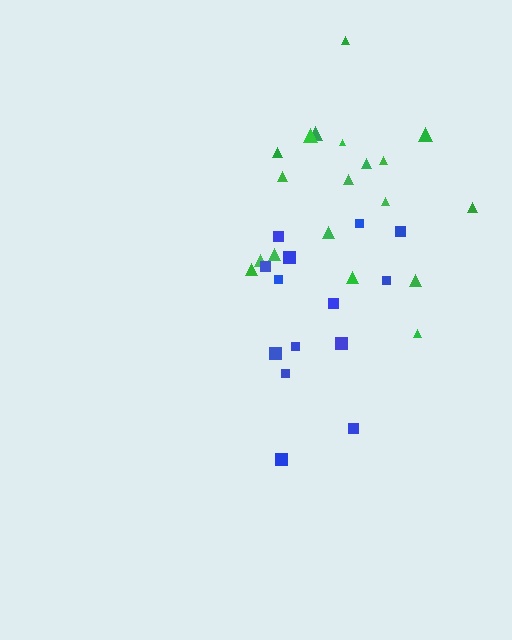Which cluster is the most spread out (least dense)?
Blue.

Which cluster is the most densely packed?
Green.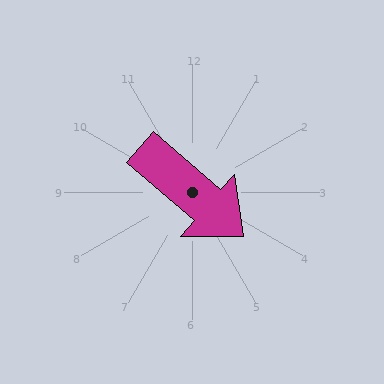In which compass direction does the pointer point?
Southeast.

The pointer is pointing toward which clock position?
Roughly 4 o'clock.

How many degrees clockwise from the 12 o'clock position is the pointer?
Approximately 131 degrees.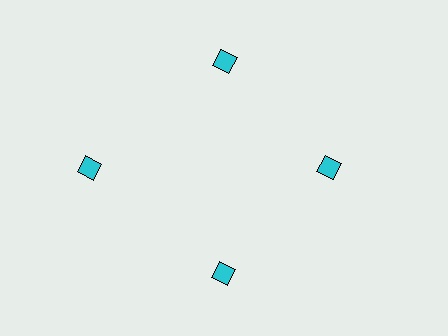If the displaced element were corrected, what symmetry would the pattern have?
It would have 4-fold rotational symmetry — the pattern would map onto itself every 90 degrees.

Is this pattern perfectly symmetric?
No. The 4 cyan diamonds are arranged in a ring, but one element near the 9 o'clock position is pushed outward from the center, breaking the 4-fold rotational symmetry.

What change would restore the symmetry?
The symmetry would be restored by moving it inward, back onto the ring so that all 4 diamonds sit at equal angles and equal distance from the center.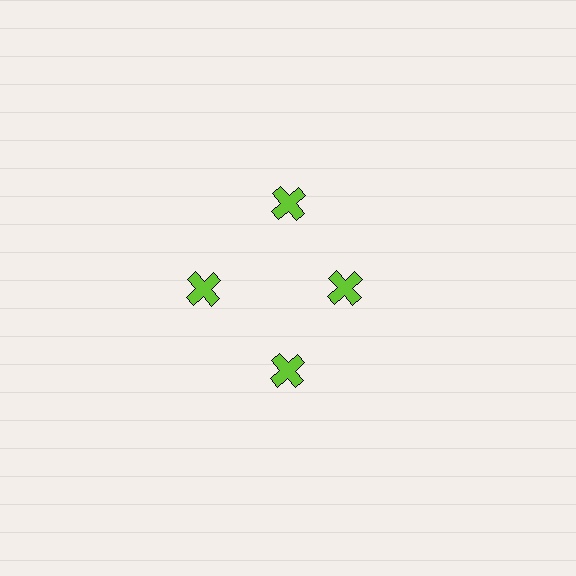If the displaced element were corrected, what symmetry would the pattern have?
It would have 4-fold rotational symmetry — the pattern would map onto itself every 90 degrees.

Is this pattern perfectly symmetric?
No. The 4 lime crosses are arranged in a ring, but one element near the 3 o'clock position is pulled inward toward the center, breaking the 4-fold rotational symmetry.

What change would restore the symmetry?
The symmetry would be restored by moving it outward, back onto the ring so that all 4 crosses sit at equal angles and equal distance from the center.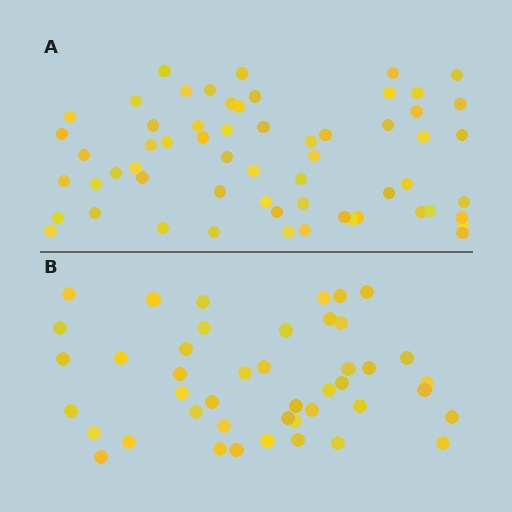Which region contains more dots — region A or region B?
Region A (the top region) has more dots.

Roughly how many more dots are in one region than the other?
Region A has approximately 15 more dots than region B.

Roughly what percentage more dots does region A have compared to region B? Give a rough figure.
About 35% more.